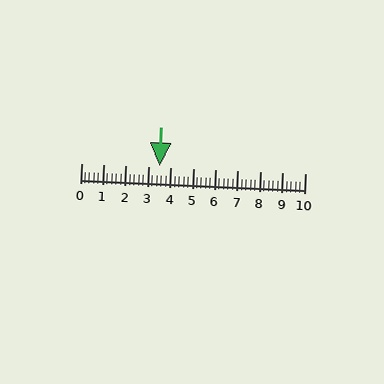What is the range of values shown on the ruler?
The ruler shows values from 0 to 10.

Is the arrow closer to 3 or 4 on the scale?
The arrow is closer to 4.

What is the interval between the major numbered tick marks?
The major tick marks are spaced 1 units apart.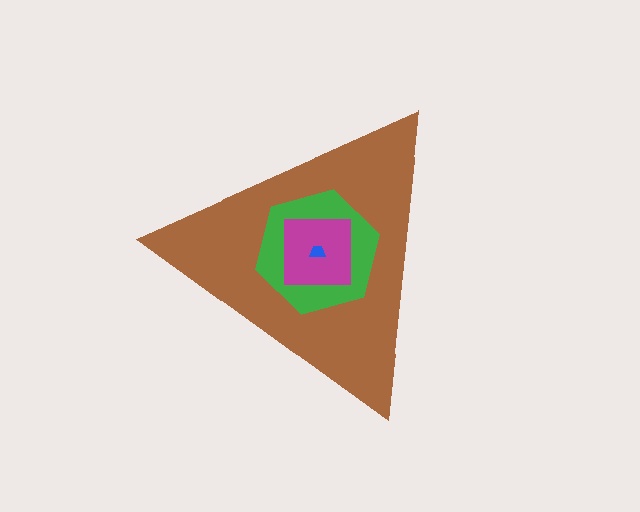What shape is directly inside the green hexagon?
The magenta square.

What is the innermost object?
The blue trapezoid.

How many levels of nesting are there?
4.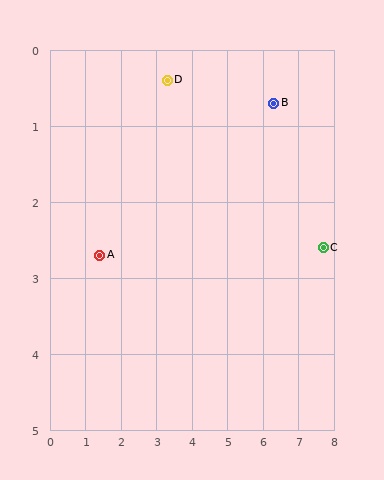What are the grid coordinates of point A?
Point A is at approximately (1.4, 2.7).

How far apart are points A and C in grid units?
Points A and C are about 6.3 grid units apart.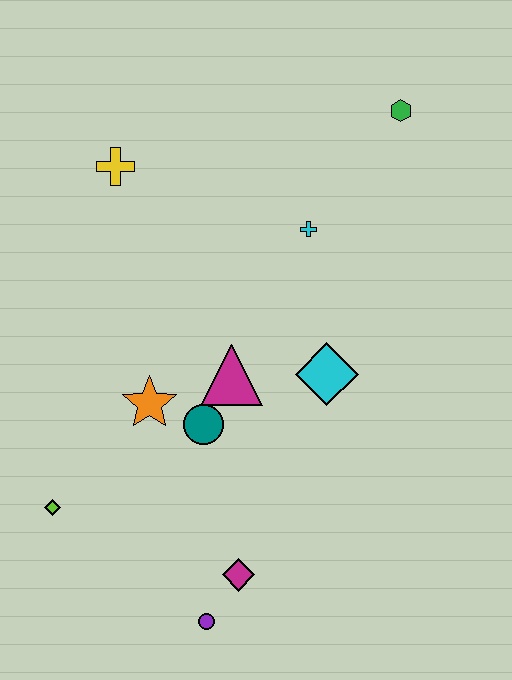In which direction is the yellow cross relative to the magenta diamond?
The yellow cross is above the magenta diamond.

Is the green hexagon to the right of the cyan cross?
Yes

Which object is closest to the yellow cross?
The cyan cross is closest to the yellow cross.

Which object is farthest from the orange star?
The green hexagon is farthest from the orange star.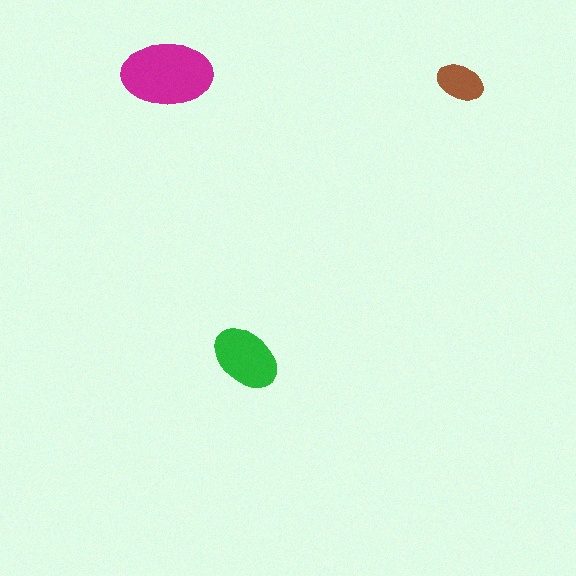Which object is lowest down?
The green ellipse is bottommost.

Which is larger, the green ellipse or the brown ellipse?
The green one.